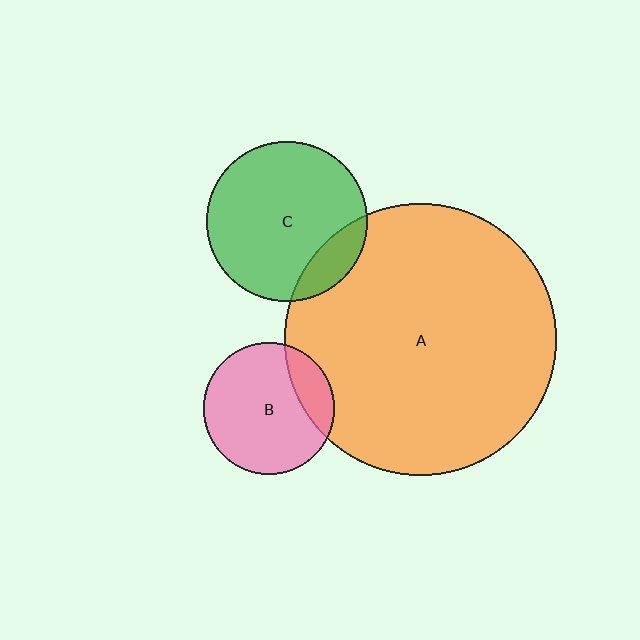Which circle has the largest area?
Circle A (orange).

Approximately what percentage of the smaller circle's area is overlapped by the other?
Approximately 15%.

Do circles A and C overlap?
Yes.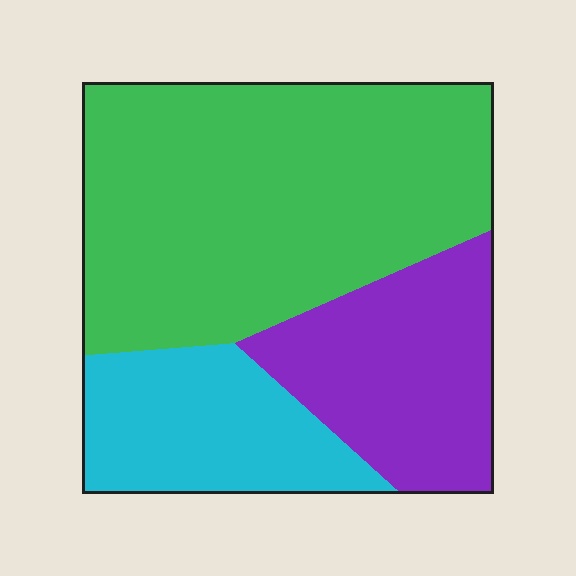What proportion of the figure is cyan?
Cyan takes up between a sixth and a third of the figure.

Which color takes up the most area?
Green, at roughly 55%.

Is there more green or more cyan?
Green.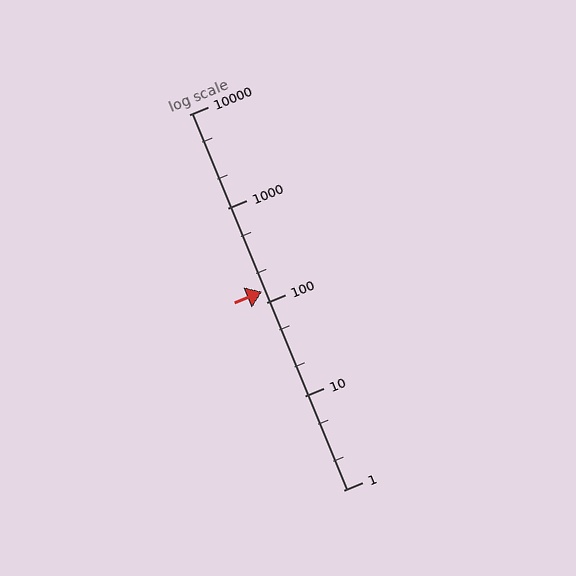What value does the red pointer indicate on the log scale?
The pointer indicates approximately 130.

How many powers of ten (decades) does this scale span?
The scale spans 4 decades, from 1 to 10000.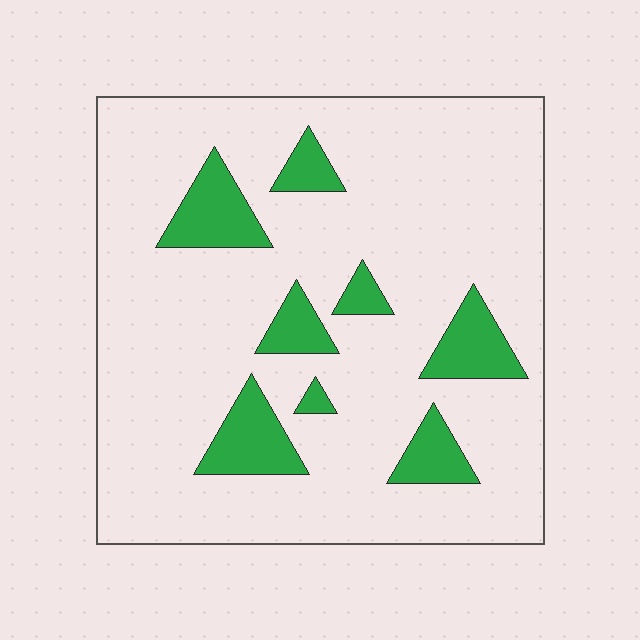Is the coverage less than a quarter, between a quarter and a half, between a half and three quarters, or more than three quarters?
Less than a quarter.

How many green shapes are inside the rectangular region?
8.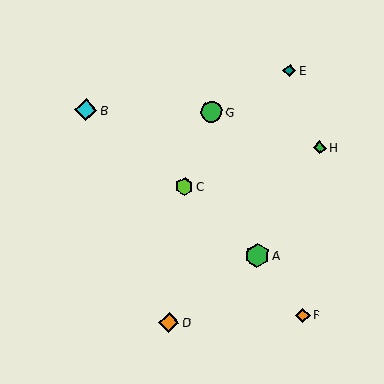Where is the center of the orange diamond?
The center of the orange diamond is at (303, 315).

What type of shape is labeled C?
Shape C is a lime hexagon.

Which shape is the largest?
The green hexagon (labeled A) is the largest.